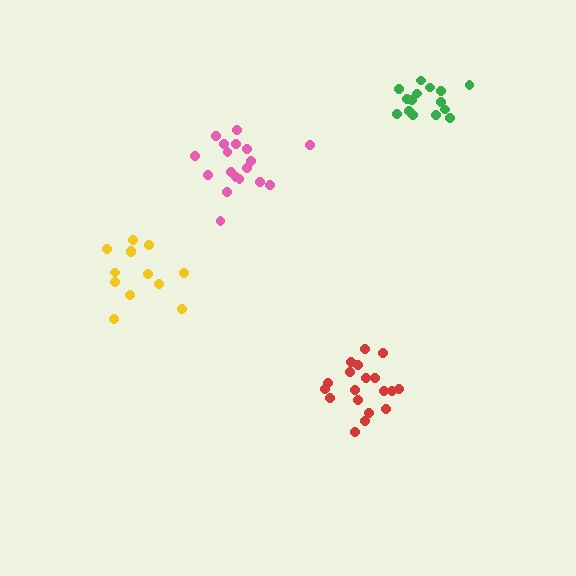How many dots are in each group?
Group 1: 15 dots, Group 2: 19 dots, Group 3: 13 dots, Group 4: 18 dots (65 total).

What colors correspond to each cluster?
The clusters are colored: green, red, yellow, pink.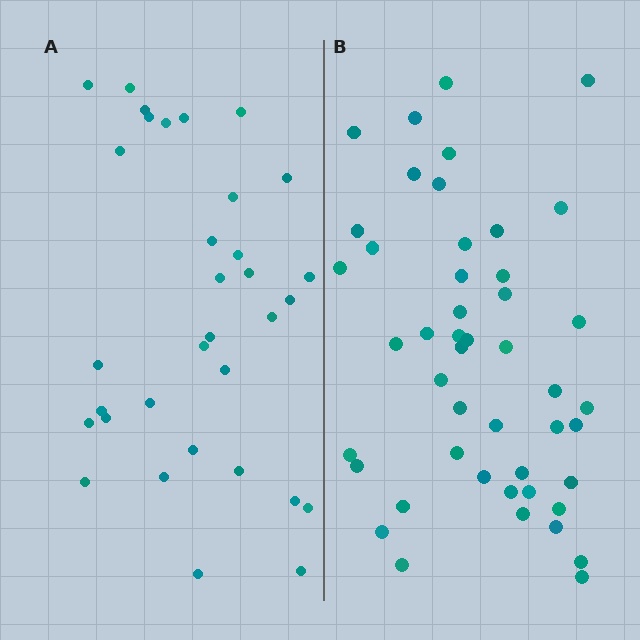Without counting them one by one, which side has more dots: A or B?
Region B (the right region) has more dots.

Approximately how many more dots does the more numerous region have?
Region B has approximately 15 more dots than region A.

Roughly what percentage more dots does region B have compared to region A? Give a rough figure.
About 40% more.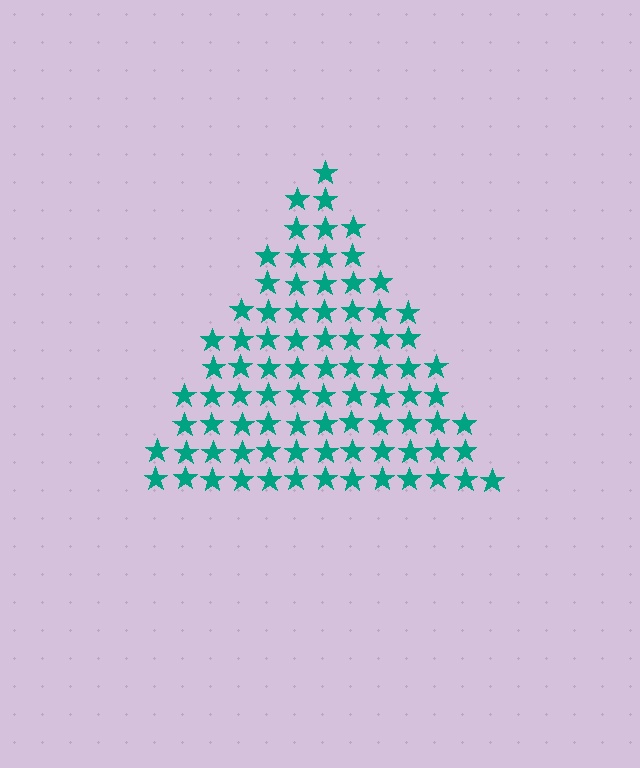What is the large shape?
The large shape is a triangle.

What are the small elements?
The small elements are stars.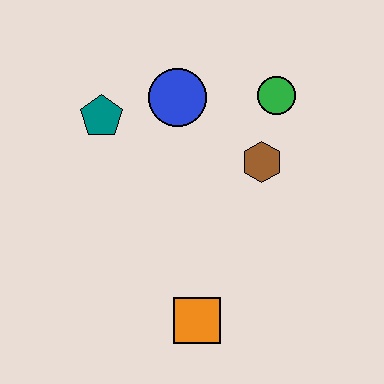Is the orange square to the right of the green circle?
No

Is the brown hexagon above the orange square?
Yes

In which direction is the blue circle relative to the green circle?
The blue circle is to the left of the green circle.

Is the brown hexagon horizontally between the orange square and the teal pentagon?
No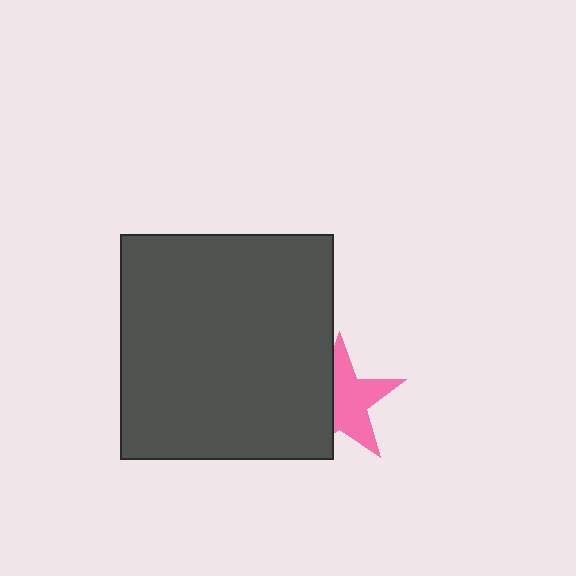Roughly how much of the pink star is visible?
About half of it is visible (roughly 60%).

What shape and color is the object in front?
The object in front is a dark gray rectangle.